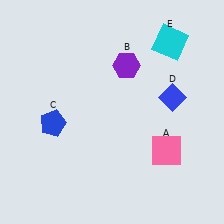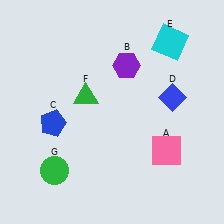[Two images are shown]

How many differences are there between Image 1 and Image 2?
There are 2 differences between the two images.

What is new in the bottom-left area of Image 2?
A green circle (G) was added in the bottom-left area of Image 2.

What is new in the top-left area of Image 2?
A green triangle (F) was added in the top-left area of Image 2.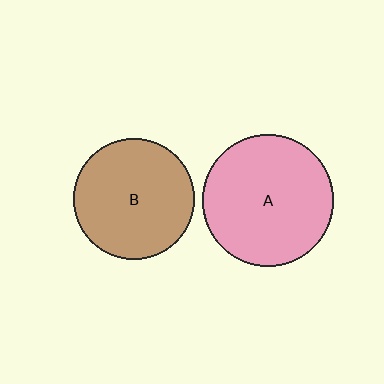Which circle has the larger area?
Circle A (pink).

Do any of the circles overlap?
No, none of the circles overlap.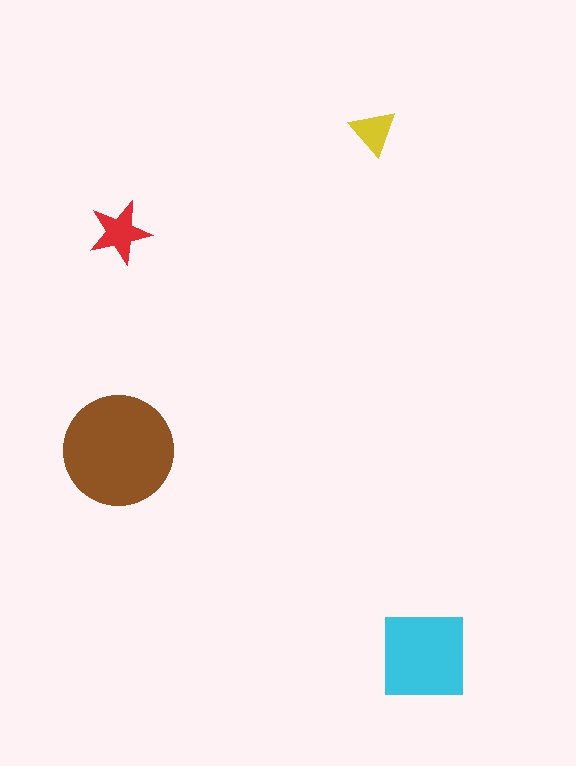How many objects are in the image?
There are 4 objects in the image.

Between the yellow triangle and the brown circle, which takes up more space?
The brown circle.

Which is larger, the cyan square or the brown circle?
The brown circle.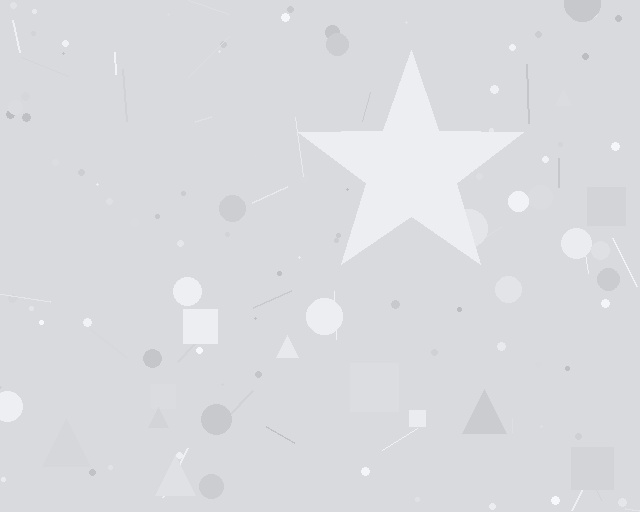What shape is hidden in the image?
A star is hidden in the image.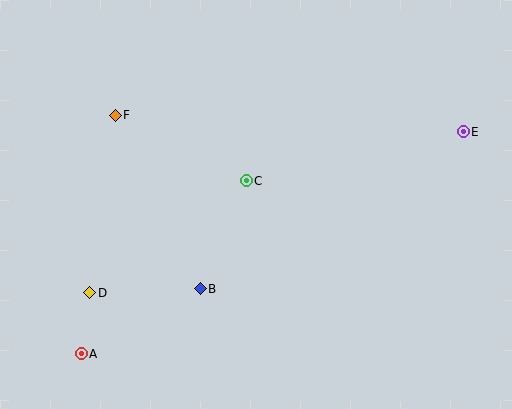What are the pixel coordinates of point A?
Point A is at (81, 354).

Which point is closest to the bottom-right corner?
Point E is closest to the bottom-right corner.